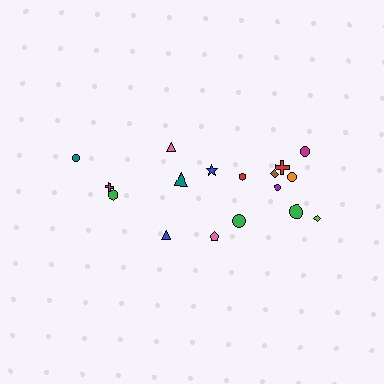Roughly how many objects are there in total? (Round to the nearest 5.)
Roughly 15 objects in total.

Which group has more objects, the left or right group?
The right group.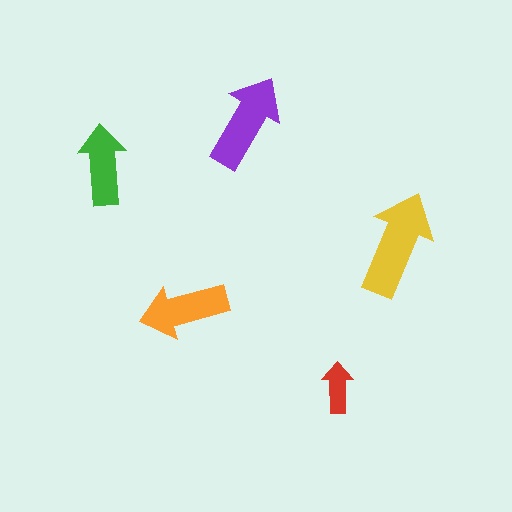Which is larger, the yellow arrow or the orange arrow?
The yellow one.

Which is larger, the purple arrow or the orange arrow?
The purple one.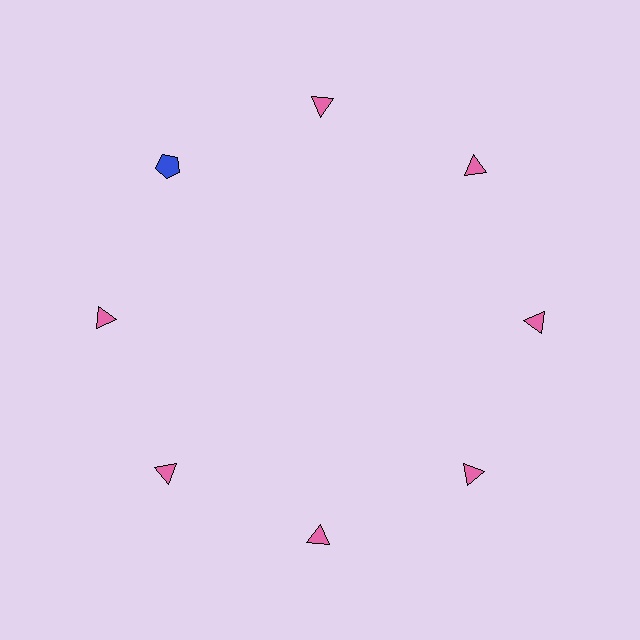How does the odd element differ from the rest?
It differs in both color (blue instead of pink) and shape (pentagon instead of triangle).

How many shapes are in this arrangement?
There are 8 shapes arranged in a ring pattern.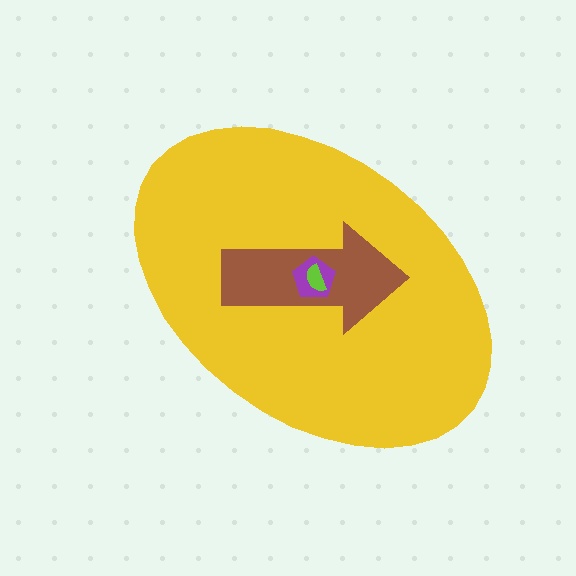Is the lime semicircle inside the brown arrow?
Yes.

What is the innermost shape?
The lime semicircle.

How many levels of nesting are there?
4.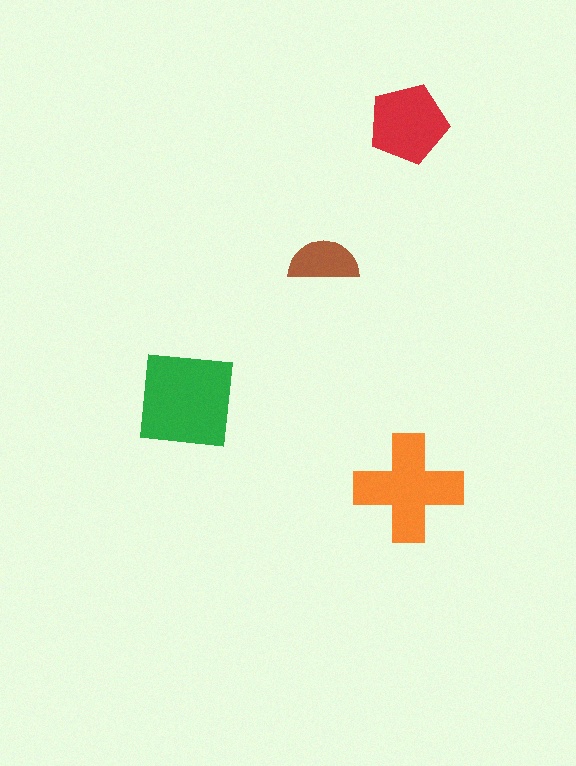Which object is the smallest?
The brown semicircle.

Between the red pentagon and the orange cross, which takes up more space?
The orange cross.